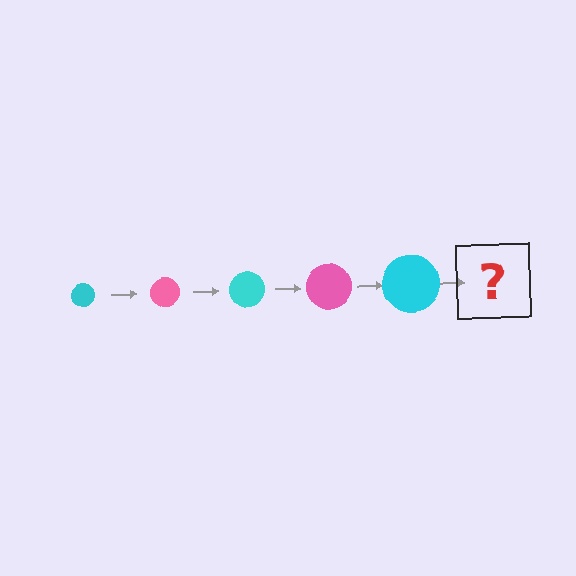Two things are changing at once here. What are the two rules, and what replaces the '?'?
The two rules are that the circle grows larger each step and the color cycles through cyan and pink. The '?' should be a pink circle, larger than the previous one.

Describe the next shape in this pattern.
It should be a pink circle, larger than the previous one.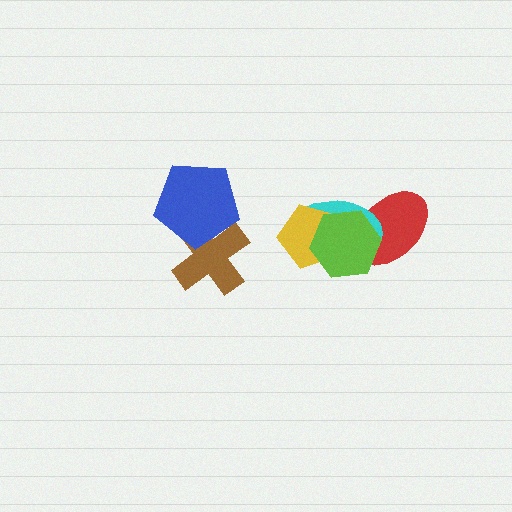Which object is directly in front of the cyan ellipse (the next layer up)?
The yellow pentagon is directly in front of the cyan ellipse.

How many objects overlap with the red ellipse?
2 objects overlap with the red ellipse.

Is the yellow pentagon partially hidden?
Yes, it is partially covered by another shape.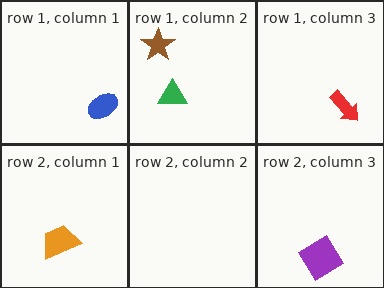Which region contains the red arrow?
The row 1, column 3 region.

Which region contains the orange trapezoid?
The row 2, column 1 region.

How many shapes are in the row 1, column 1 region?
1.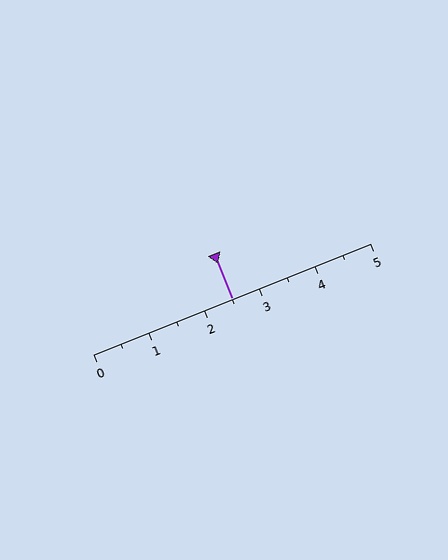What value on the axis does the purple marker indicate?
The marker indicates approximately 2.5.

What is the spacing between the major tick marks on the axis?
The major ticks are spaced 1 apart.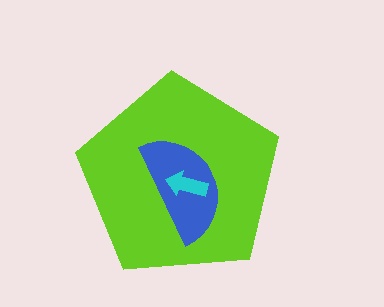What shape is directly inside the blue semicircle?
The cyan arrow.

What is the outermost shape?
The lime pentagon.